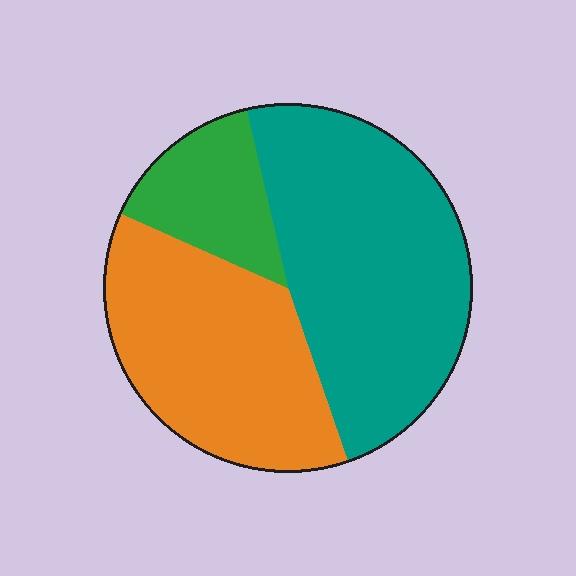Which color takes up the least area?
Green, at roughly 15%.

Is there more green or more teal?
Teal.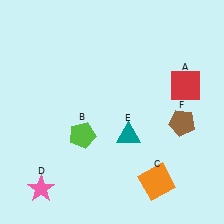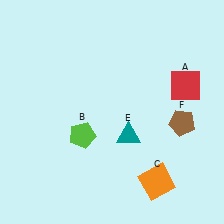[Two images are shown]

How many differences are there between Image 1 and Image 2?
There is 1 difference between the two images.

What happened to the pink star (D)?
The pink star (D) was removed in Image 2. It was in the bottom-left area of Image 1.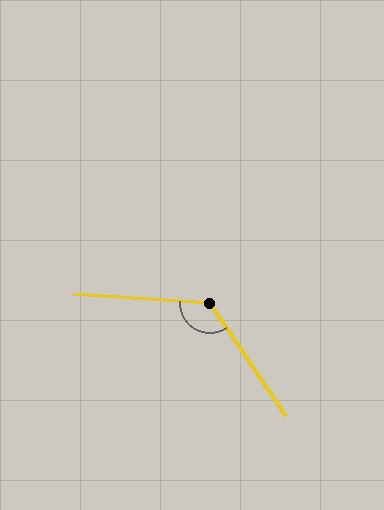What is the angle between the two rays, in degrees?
Approximately 127 degrees.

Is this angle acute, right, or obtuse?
It is obtuse.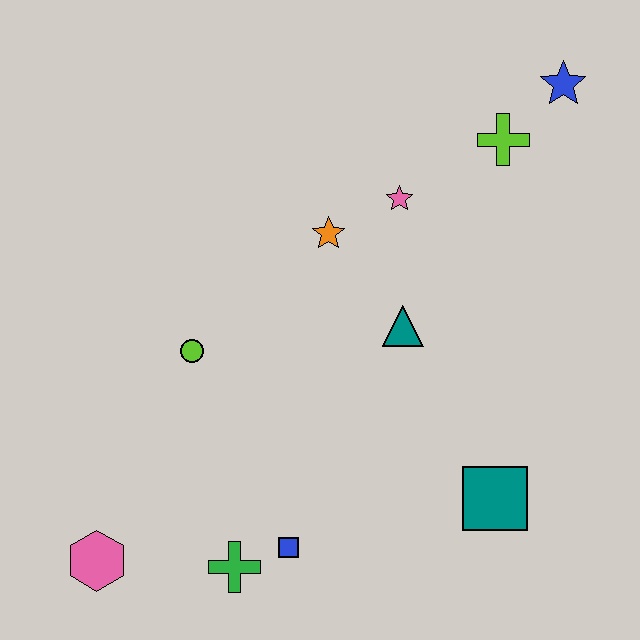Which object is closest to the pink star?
The orange star is closest to the pink star.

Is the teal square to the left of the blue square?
No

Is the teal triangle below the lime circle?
No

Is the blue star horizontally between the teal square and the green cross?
No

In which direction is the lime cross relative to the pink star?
The lime cross is to the right of the pink star.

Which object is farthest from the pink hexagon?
The blue star is farthest from the pink hexagon.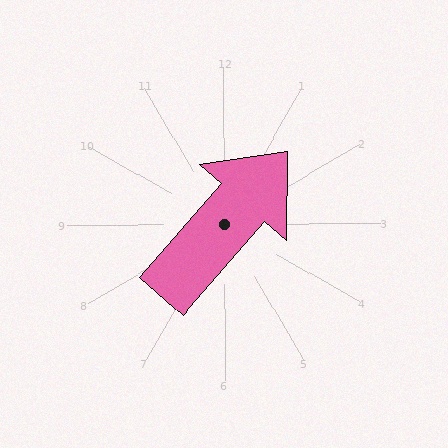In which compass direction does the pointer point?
Northeast.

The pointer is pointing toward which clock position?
Roughly 1 o'clock.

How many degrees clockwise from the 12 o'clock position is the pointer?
Approximately 41 degrees.